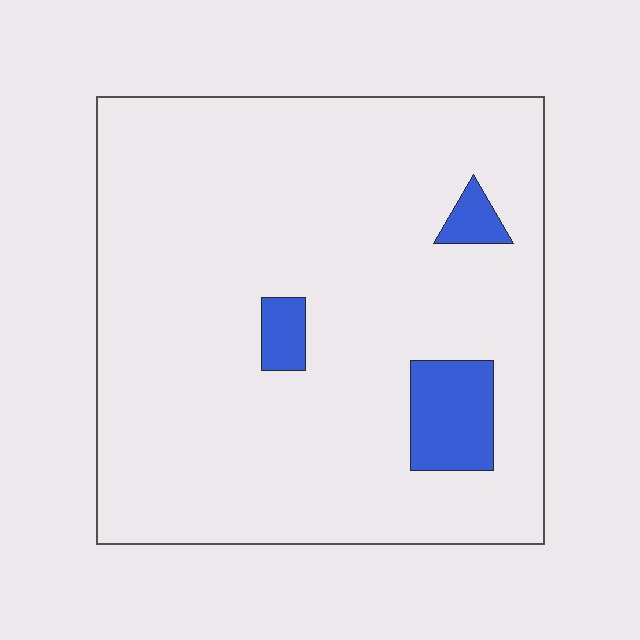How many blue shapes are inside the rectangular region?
3.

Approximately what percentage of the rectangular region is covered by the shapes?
Approximately 10%.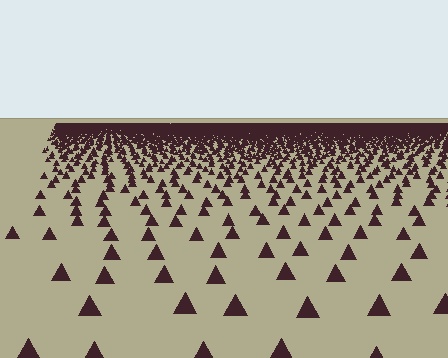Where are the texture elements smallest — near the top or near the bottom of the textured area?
Near the top.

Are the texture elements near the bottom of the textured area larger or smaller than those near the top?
Larger. Near the bottom, elements are closer to the viewer and appear at a bigger on-screen size.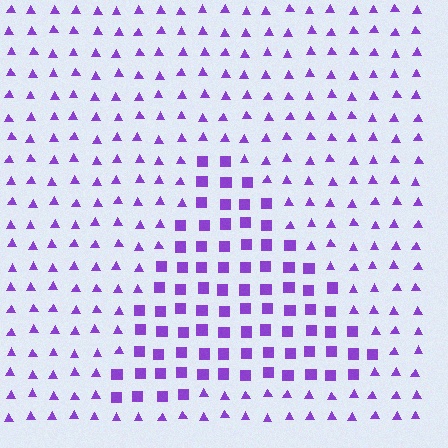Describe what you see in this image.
The image is filled with small purple elements arranged in a uniform grid. A triangle-shaped region contains squares, while the surrounding area contains triangles. The boundary is defined purely by the change in element shape.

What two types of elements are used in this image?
The image uses squares inside the triangle region and triangles outside it.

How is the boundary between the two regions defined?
The boundary is defined by a change in element shape: squares inside vs. triangles outside. All elements share the same color and spacing.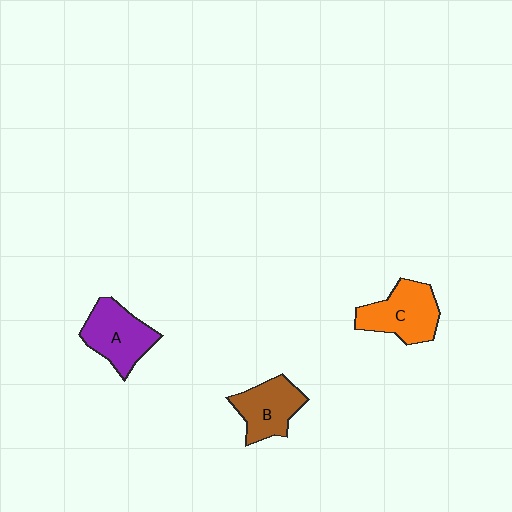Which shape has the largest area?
Shape C (orange).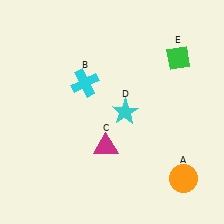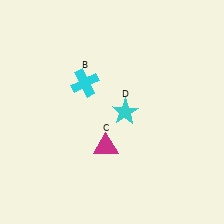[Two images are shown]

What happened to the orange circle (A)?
The orange circle (A) was removed in Image 2. It was in the bottom-right area of Image 1.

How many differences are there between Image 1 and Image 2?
There are 2 differences between the two images.